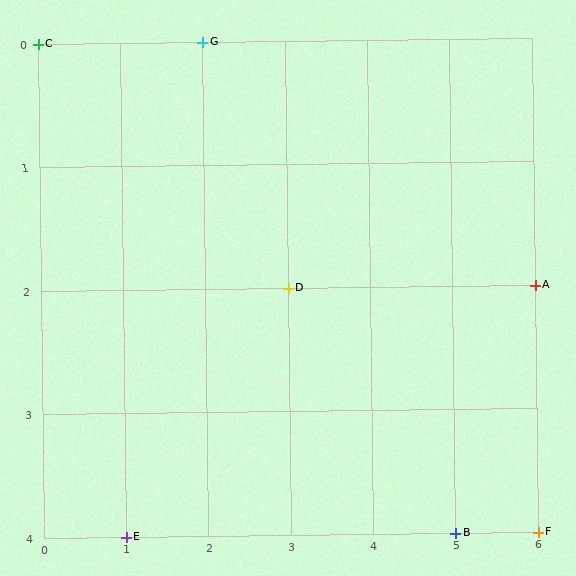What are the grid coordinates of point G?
Point G is at grid coordinates (2, 0).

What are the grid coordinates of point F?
Point F is at grid coordinates (6, 4).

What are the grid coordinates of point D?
Point D is at grid coordinates (3, 2).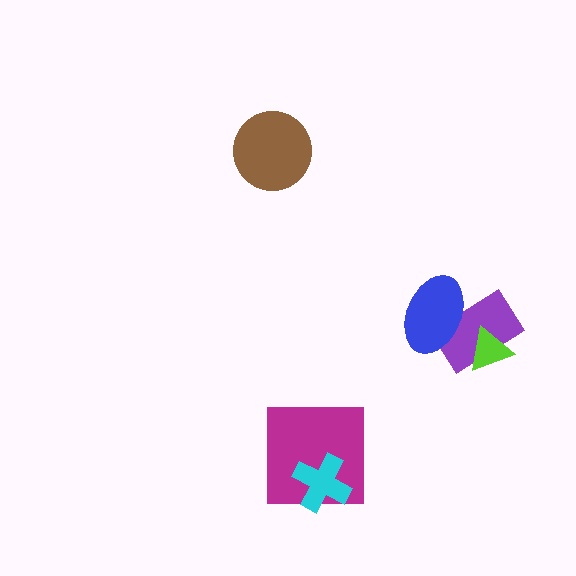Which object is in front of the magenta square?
The cyan cross is in front of the magenta square.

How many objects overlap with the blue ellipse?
1 object overlaps with the blue ellipse.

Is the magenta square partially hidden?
Yes, it is partially covered by another shape.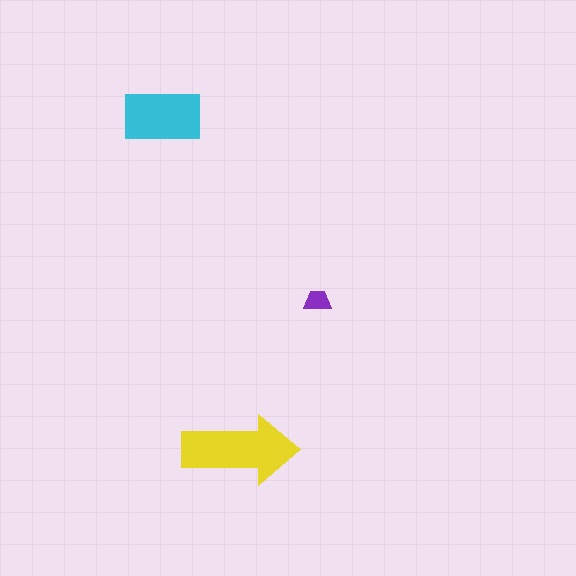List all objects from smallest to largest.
The purple trapezoid, the cyan rectangle, the yellow arrow.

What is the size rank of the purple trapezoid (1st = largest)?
3rd.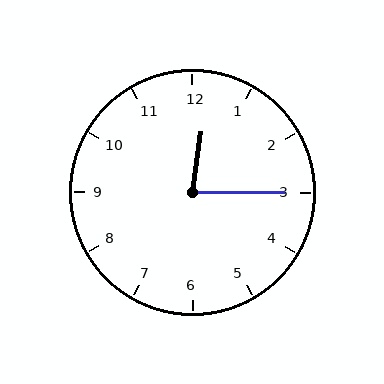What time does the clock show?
12:15.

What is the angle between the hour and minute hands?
Approximately 82 degrees.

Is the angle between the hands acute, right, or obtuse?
It is acute.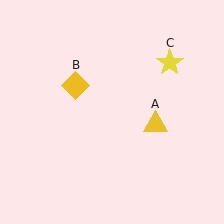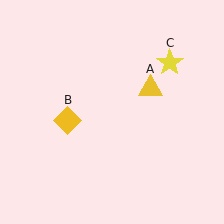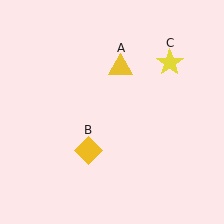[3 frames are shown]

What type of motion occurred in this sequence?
The yellow triangle (object A), yellow diamond (object B) rotated counterclockwise around the center of the scene.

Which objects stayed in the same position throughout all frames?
Yellow star (object C) remained stationary.